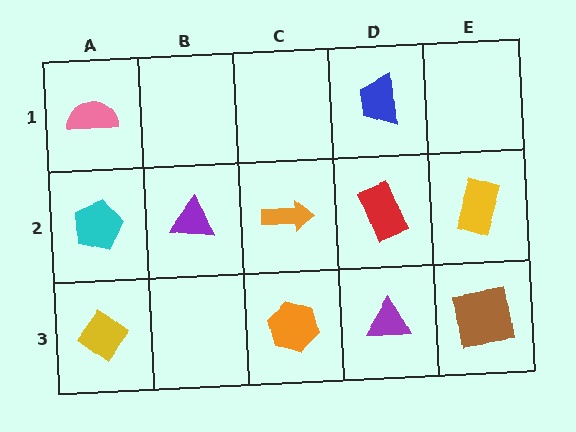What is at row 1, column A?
A pink semicircle.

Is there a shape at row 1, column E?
No, that cell is empty.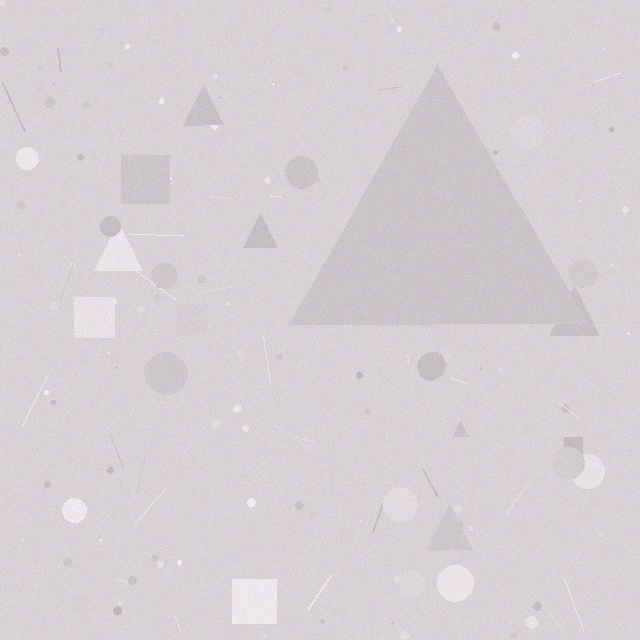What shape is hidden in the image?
A triangle is hidden in the image.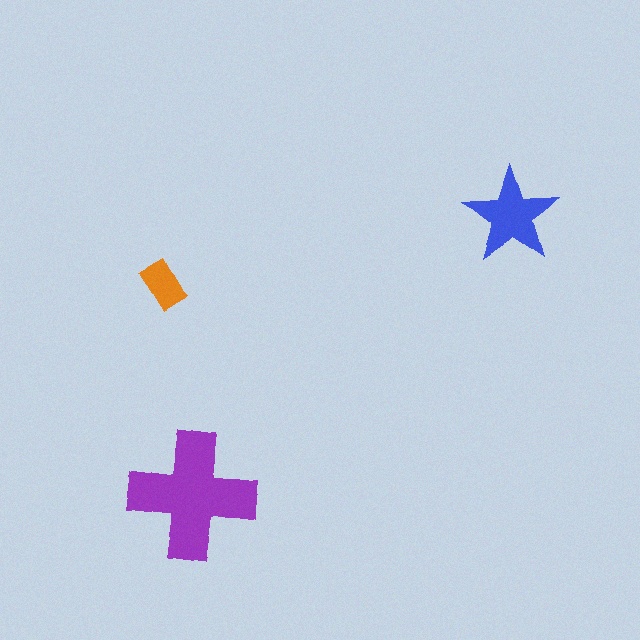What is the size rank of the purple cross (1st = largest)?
1st.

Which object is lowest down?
The purple cross is bottommost.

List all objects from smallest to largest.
The orange rectangle, the blue star, the purple cross.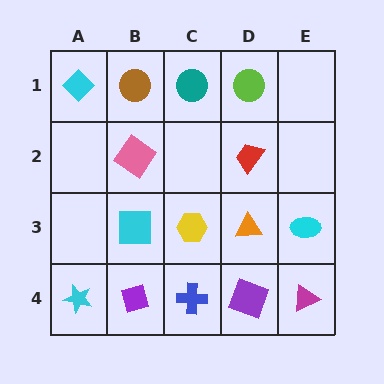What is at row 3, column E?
A cyan ellipse.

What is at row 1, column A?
A cyan diamond.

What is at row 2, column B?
A pink diamond.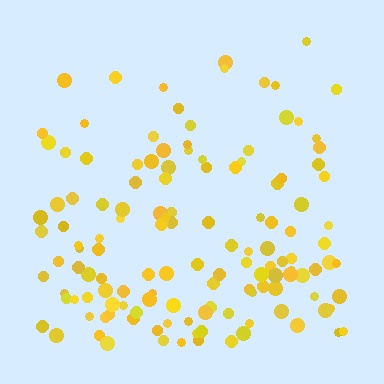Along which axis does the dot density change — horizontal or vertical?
Vertical.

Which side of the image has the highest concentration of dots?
The bottom.